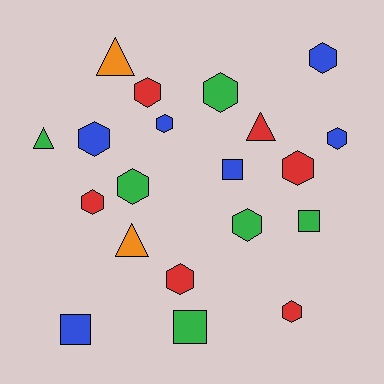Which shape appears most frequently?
Hexagon, with 12 objects.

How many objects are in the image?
There are 20 objects.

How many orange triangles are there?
There are 2 orange triangles.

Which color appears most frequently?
Blue, with 6 objects.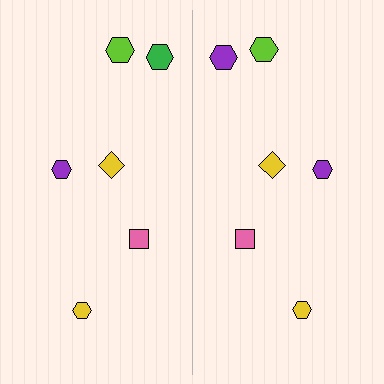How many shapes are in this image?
There are 12 shapes in this image.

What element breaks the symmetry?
The purple hexagon on the right side breaks the symmetry — its mirror counterpart is green.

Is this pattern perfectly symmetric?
No, the pattern is not perfectly symmetric. The purple hexagon on the right side breaks the symmetry — its mirror counterpart is green.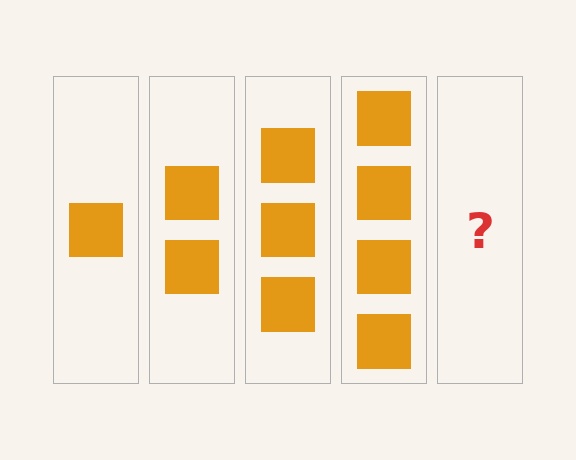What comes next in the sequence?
The next element should be 5 squares.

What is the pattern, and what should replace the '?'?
The pattern is that each step adds one more square. The '?' should be 5 squares.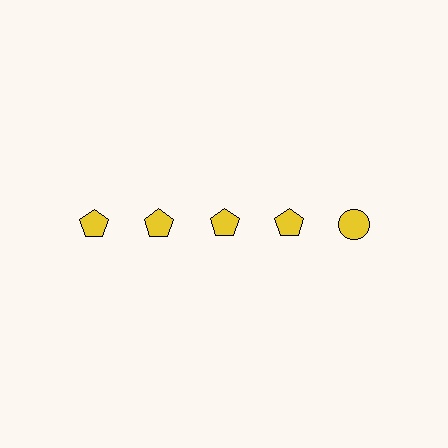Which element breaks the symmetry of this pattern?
The yellow circle in the top row, rightmost column breaks the symmetry. All other shapes are yellow pentagons.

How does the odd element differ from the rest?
It has a different shape: circle instead of pentagon.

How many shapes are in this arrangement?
There are 5 shapes arranged in a grid pattern.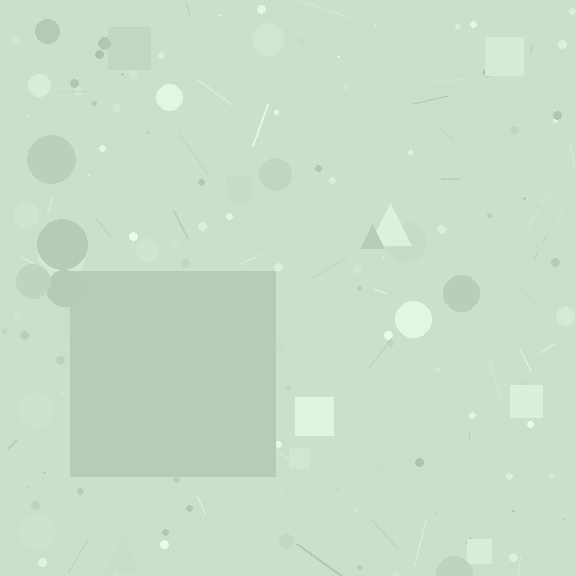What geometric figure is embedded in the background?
A square is embedded in the background.